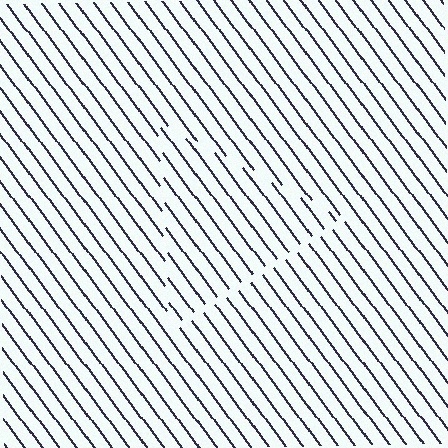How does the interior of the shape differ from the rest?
The interior of the shape contains the same grating, shifted by half a period — the contour is defined by the phase discontinuity where line-ends from the inner and outer gratings abut.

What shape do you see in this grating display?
An illusory triangle. The interior of the shape contains the same grating, shifted by half a period — the contour is defined by the phase discontinuity where line-ends from the inner and outer gratings abut.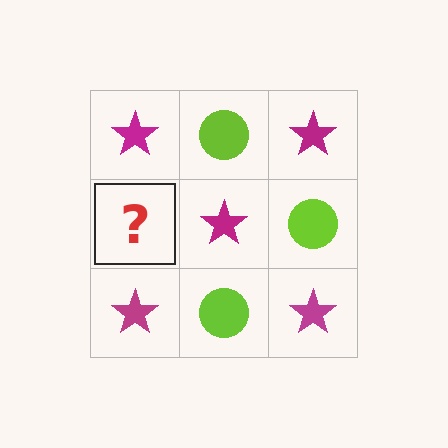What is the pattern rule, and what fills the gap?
The rule is that it alternates magenta star and lime circle in a checkerboard pattern. The gap should be filled with a lime circle.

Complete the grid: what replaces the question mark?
The question mark should be replaced with a lime circle.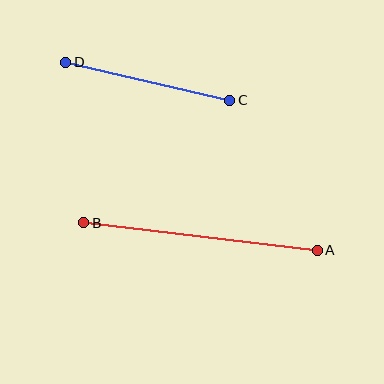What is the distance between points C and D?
The distance is approximately 169 pixels.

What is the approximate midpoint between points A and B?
The midpoint is at approximately (201, 236) pixels.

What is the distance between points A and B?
The distance is approximately 235 pixels.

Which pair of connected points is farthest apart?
Points A and B are farthest apart.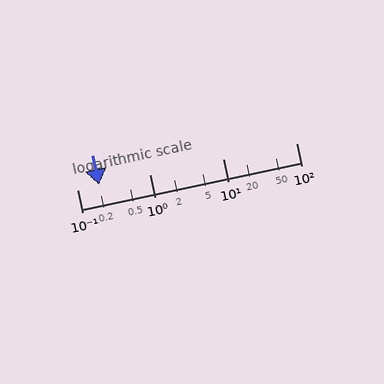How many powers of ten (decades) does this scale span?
The scale spans 3 decades, from 0.1 to 100.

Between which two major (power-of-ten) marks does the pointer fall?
The pointer is between 0.1 and 1.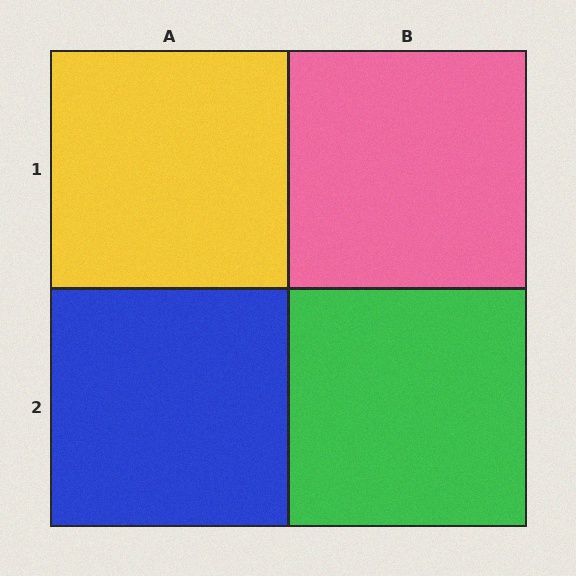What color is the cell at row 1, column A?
Yellow.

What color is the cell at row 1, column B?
Pink.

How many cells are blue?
1 cell is blue.